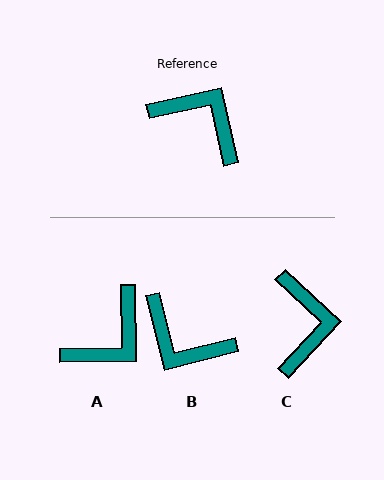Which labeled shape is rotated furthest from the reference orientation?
B, about 178 degrees away.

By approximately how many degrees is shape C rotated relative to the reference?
Approximately 56 degrees clockwise.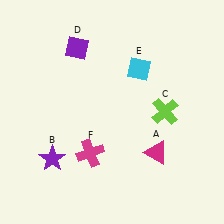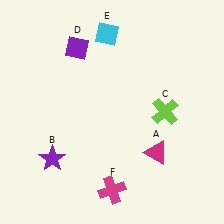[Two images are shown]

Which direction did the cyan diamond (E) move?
The cyan diamond (E) moved up.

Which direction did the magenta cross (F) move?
The magenta cross (F) moved down.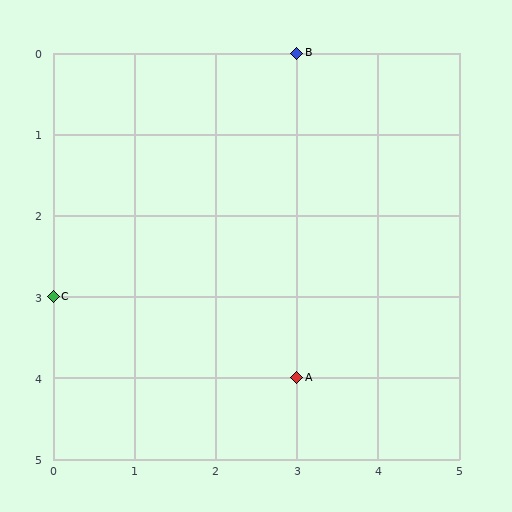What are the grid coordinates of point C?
Point C is at grid coordinates (0, 3).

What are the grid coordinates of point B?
Point B is at grid coordinates (3, 0).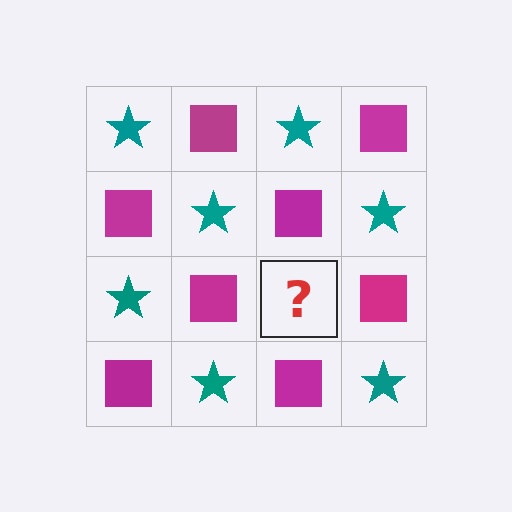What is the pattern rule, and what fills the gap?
The rule is that it alternates teal star and magenta square in a checkerboard pattern. The gap should be filled with a teal star.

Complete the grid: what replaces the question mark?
The question mark should be replaced with a teal star.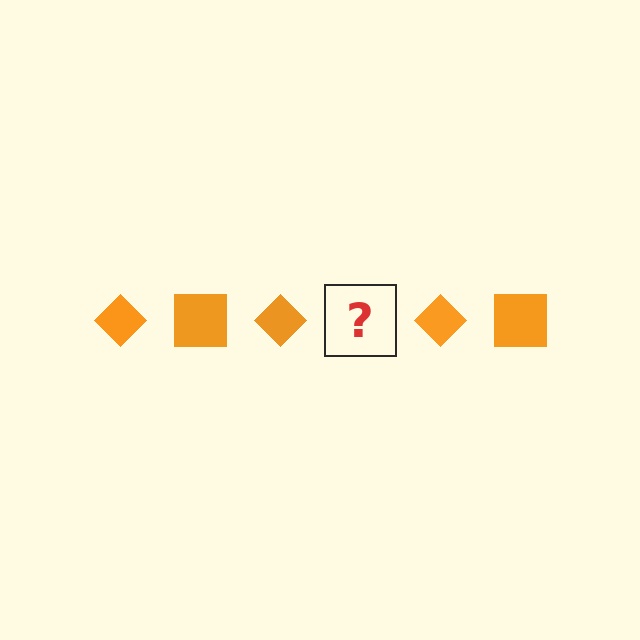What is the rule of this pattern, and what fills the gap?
The rule is that the pattern cycles through diamond, square shapes in orange. The gap should be filled with an orange square.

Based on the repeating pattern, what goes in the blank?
The blank should be an orange square.